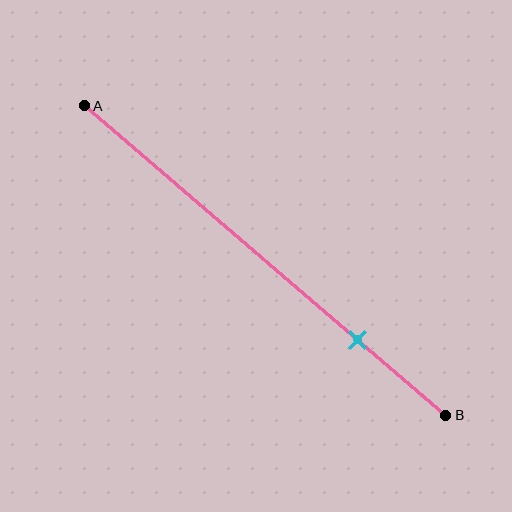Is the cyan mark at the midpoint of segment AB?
No, the mark is at about 75% from A, not at the 50% midpoint.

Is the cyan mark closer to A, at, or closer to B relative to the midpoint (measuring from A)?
The cyan mark is closer to point B than the midpoint of segment AB.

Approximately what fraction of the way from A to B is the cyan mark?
The cyan mark is approximately 75% of the way from A to B.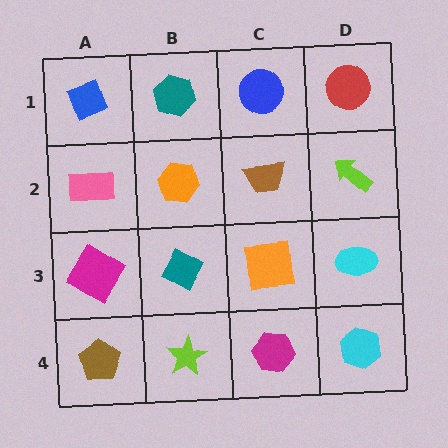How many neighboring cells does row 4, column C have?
3.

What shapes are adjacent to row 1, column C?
A brown trapezoid (row 2, column C), a teal hexagon (row 1, column B), a red circle (row 1, column D).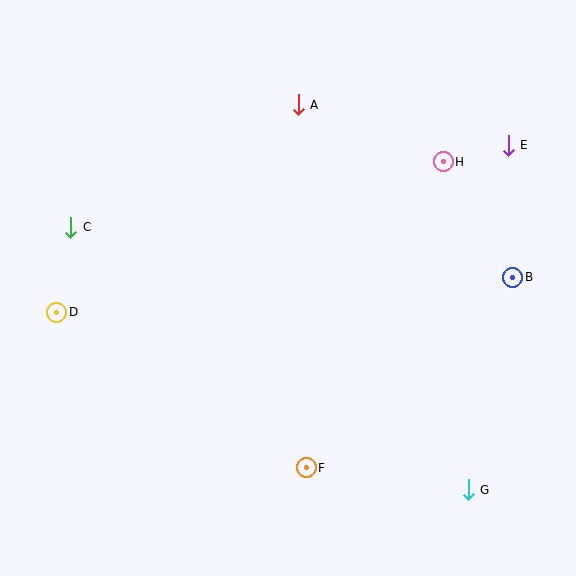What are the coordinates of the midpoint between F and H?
The midpoint between F and H is at (375, 315).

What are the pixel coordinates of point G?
Point G is at (468, 490).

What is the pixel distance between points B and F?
The distance between B and F is 281 pixels.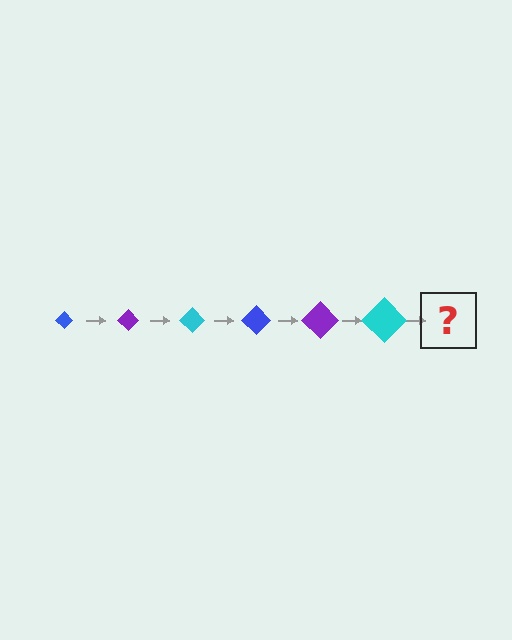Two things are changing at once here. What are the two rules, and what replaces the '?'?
The two rules are that the diamond grows larger each step and the color cycles through blue, purple, and cyan. The '?' should be a blue diamond, larger than the previous one.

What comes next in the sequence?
The next element should be a blue diamond, larger than the previous one.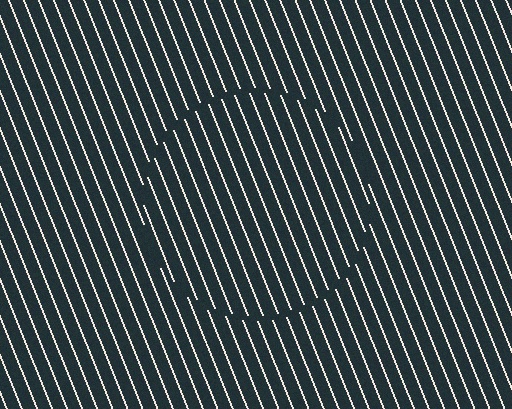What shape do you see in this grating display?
An illusory circle. The interior of the shape contains the same grating, shifted by half a period — the contour is defined by the phase discontinuity where line-ends from the inner and outer gratings abut.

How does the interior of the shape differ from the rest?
The interior of the shape contains the same grating, shifted by half a period — the contour is defined by the phase discontinuity where line-ends from the inner and outer gratings abut.